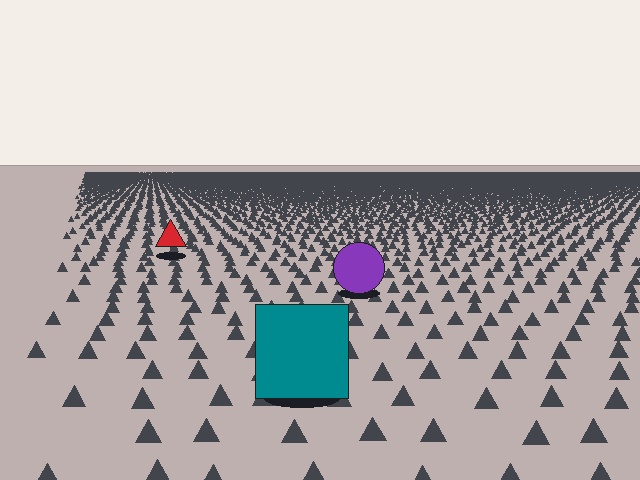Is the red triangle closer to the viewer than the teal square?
No. The teal square is closer — you can tell from the texture gradient: the ground texture is coarser near it.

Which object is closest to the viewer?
The teal square is closest. The texture marks near it are larger and more spread out.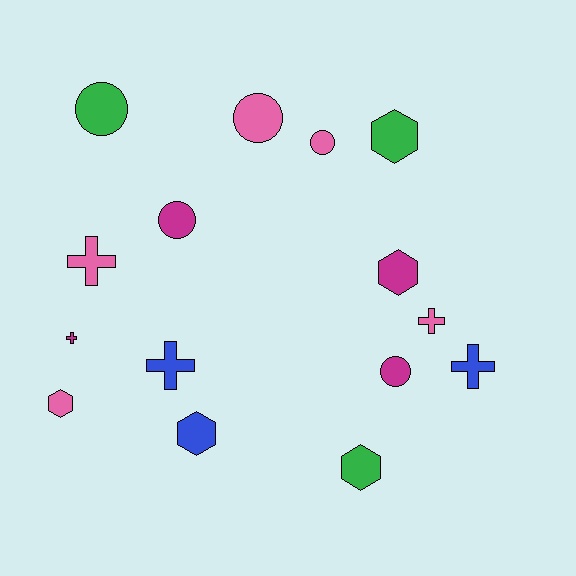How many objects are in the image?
There are 15 objects.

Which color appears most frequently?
Pink, with 5 objects.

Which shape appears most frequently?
Circle, with 5 objects.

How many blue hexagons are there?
There is 1 blue hexagon.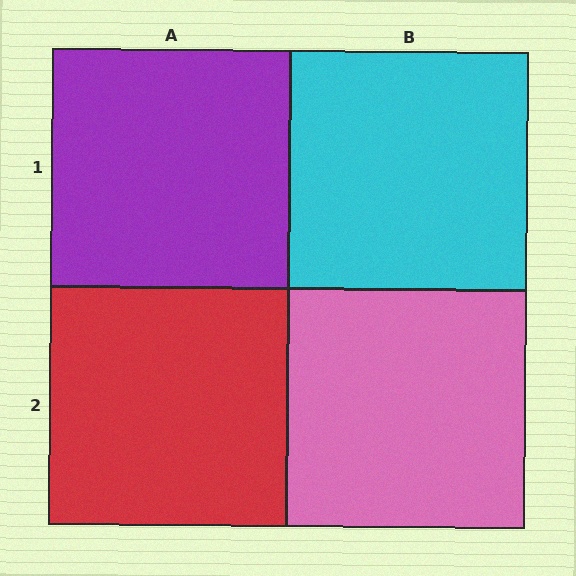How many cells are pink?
1 cell is pink.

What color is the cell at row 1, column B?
Cyan.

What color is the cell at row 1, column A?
Purple.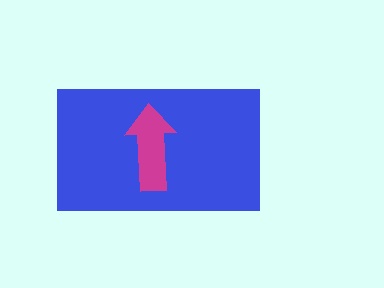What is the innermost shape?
The magenta arrow.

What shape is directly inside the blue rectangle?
The magenta arrow.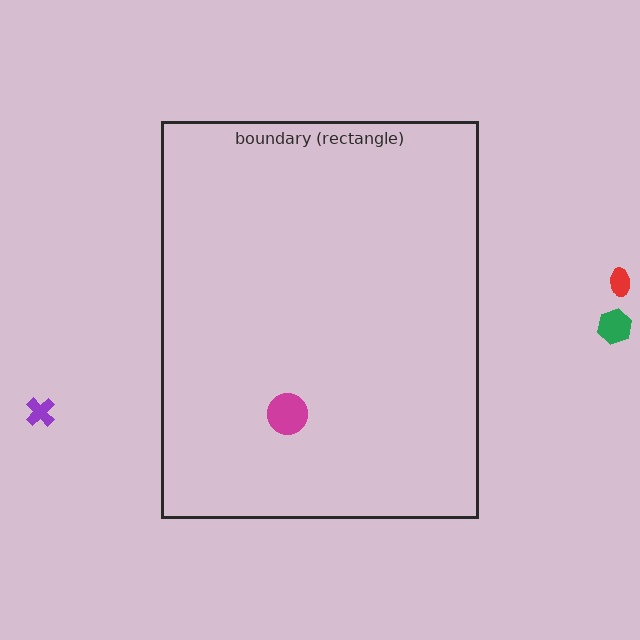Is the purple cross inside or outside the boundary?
Outside.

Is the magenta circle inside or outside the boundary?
Inside.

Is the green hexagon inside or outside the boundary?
Outside.